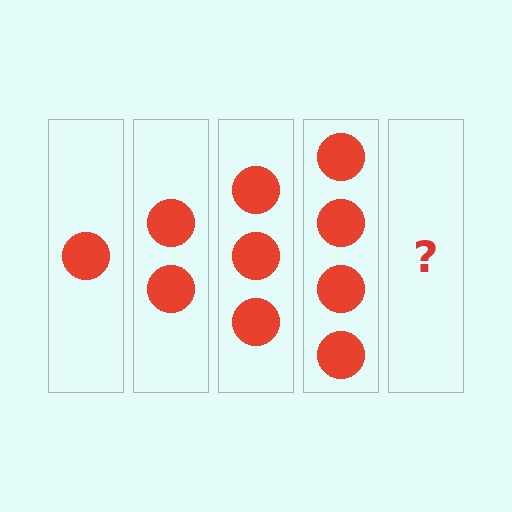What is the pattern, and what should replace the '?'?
The pattern is that each step adds one more circle. The '?' should be 5 circles.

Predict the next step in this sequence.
The next step is 5 circles.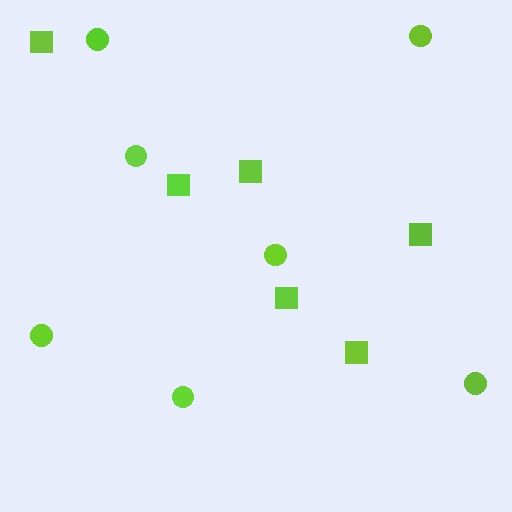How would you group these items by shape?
There are 2 groups: one group of squares (6) and one group of circles (7).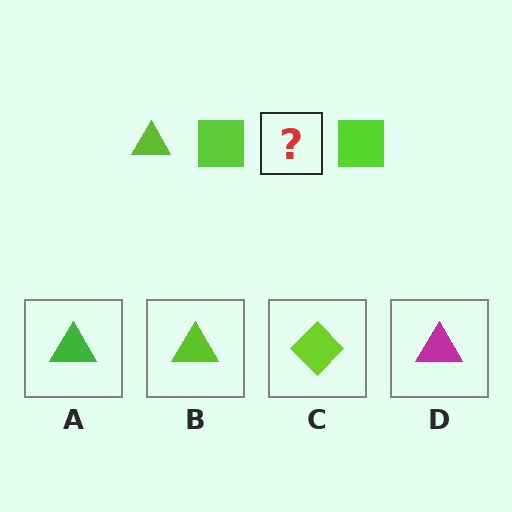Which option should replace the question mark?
Option B.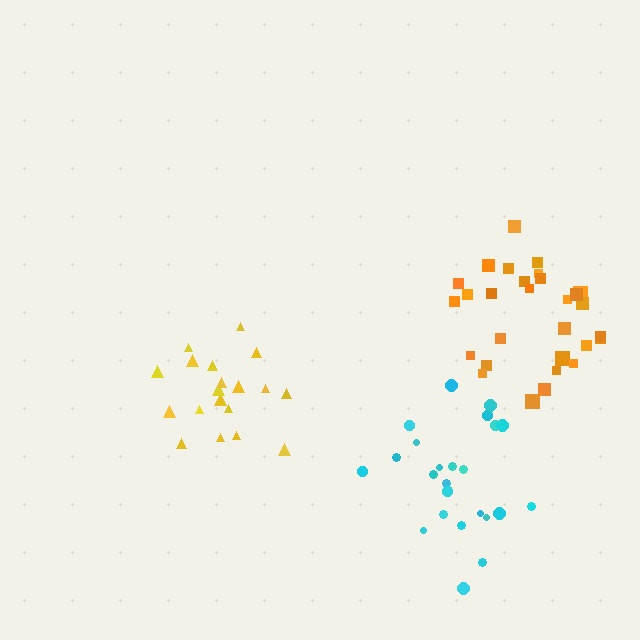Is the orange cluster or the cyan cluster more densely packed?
Orange.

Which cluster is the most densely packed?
Yellow.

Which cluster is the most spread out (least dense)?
Cyan.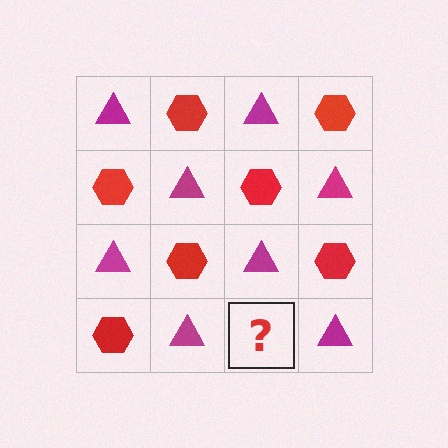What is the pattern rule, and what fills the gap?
The rule is that it alternates magenta triangle and red hexagon in a checkerboard pattern. The gap should be filled with a red hexagon.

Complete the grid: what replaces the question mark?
The question mark should be replaced with a red hexagon.